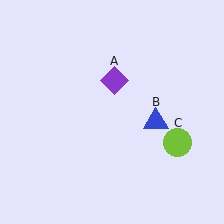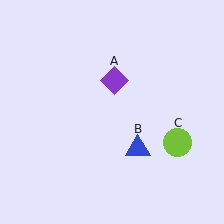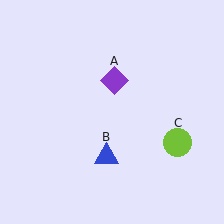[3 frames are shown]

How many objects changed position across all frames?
1 object changed position: blue triangle (object B).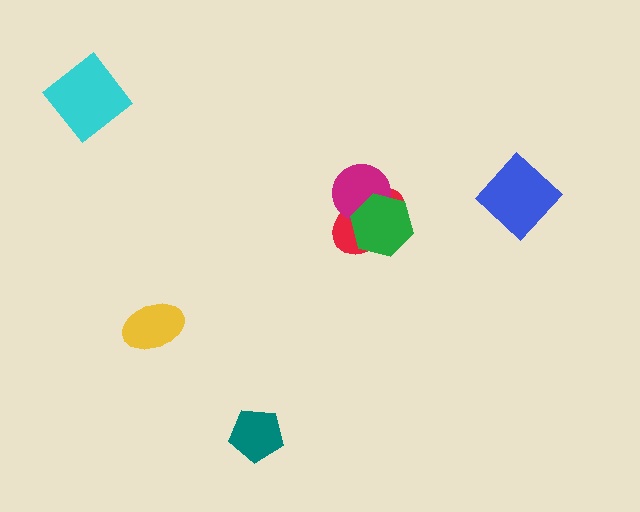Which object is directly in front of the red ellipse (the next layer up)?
The magenta circle is directly in front of the red ellipse.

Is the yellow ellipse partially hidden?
No, no other shape covers it.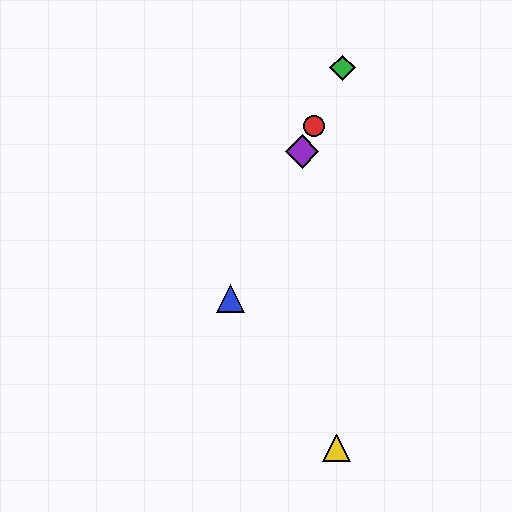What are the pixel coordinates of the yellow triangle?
The yellow triangle is at (336, 448).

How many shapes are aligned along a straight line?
4 shapes (the red circle, the blue triangle, the green diamond, the purple diamond) are aligned along a straight line.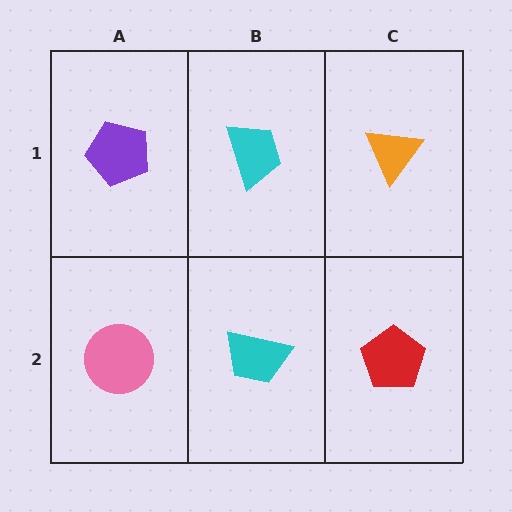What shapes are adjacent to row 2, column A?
A purple pentagon (row 1, column A), a cyan trapezoid (row 2, column B).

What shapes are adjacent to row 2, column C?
An orange triangle (row 1, column C), a cyan trapezoid (row 2, column B).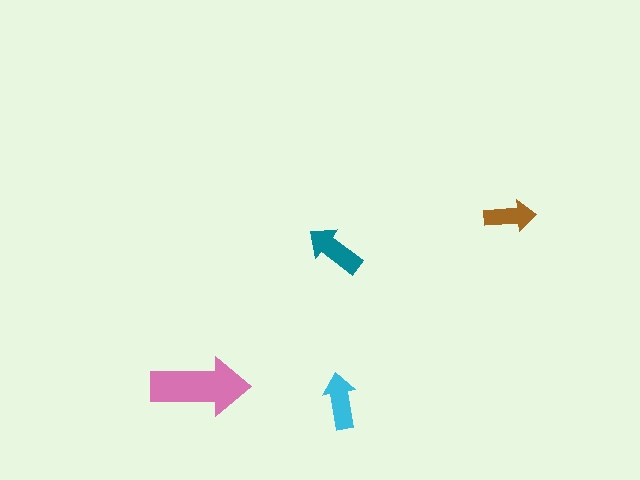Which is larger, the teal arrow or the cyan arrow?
The teal one.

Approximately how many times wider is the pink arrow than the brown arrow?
About 2 times wider.